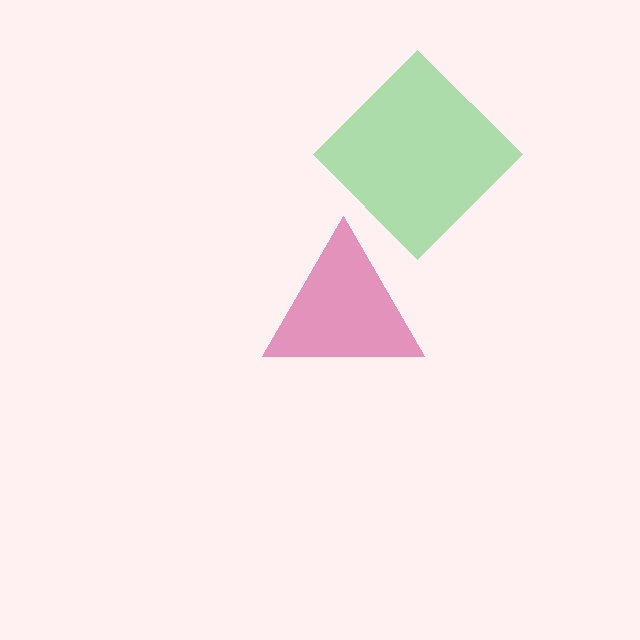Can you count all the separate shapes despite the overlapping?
Yes, there are 2 separate shapes.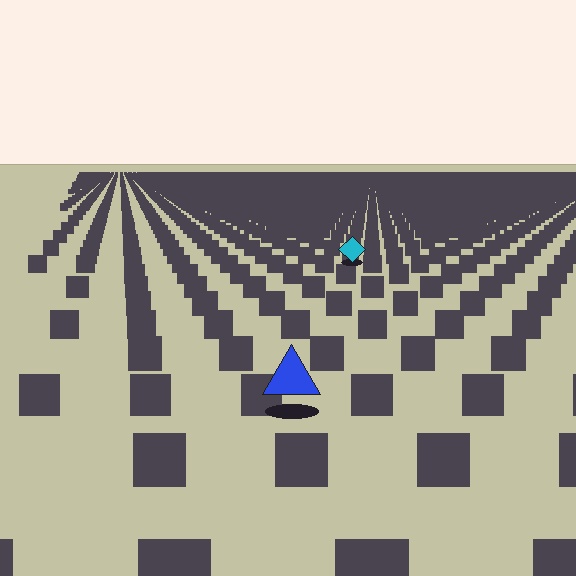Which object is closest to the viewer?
The blue triangle is closest. The texture marks near it are larger and more spread out.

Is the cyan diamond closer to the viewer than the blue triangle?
No. The blue triangle is closer — you can tell from the texture gradient: the ground texture is coarser near it.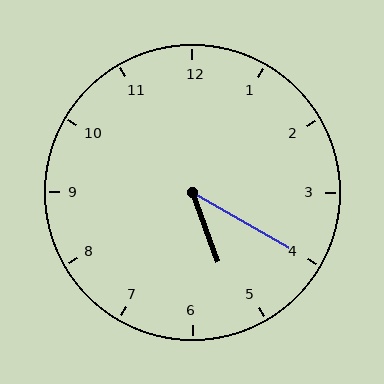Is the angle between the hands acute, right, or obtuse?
It is acute.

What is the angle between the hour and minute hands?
Approximately 40 degrees.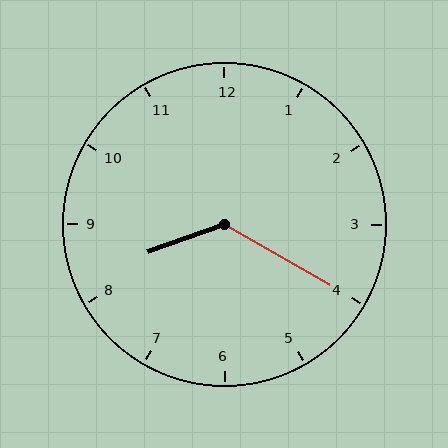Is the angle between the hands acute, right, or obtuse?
It is obtuse.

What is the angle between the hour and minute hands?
Approximately 130 degrees.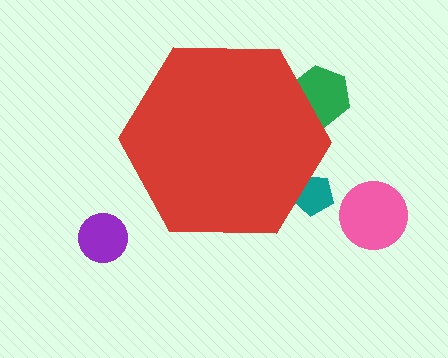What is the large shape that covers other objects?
A red hexagon.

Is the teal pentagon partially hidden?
Yes, the teal pentagon is partially hidden behind the red hexagon.